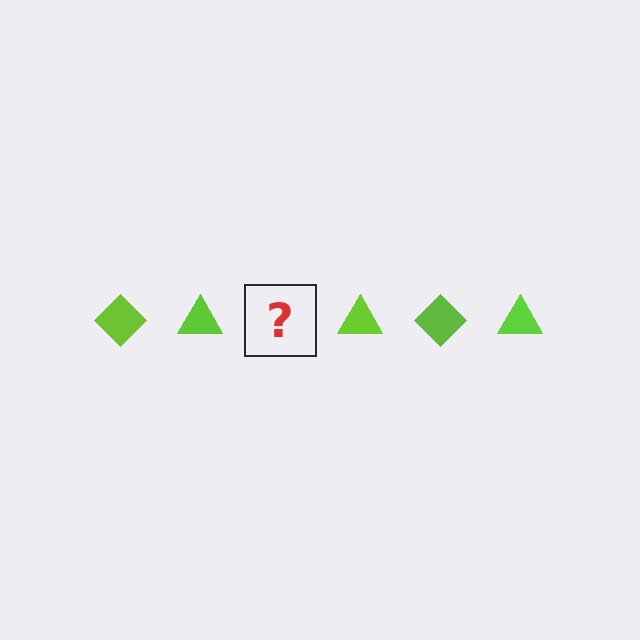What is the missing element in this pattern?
The missing element is a lime diamond.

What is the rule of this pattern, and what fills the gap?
The rule is that the pattern cycles through diamond, triangle shapes in lime. The gap should be filled with a lime diamond.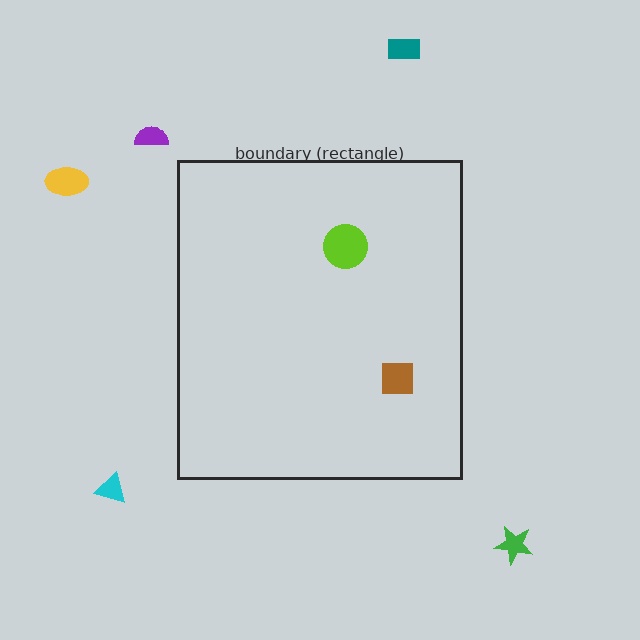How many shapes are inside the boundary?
2 inside, 5 outside.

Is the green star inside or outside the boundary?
Outside.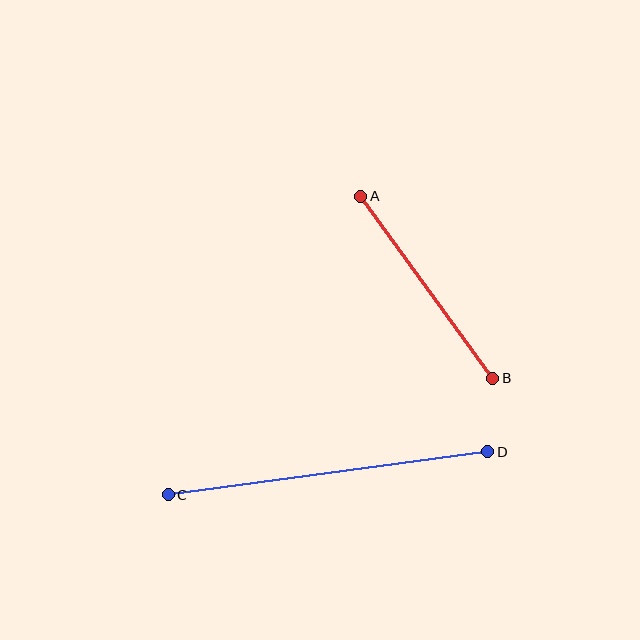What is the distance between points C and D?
The distance is approximately 322 pixels.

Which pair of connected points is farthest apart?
Points C and D are farthest apart.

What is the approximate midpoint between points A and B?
The midpoint is at approximately (427, 287) pixels.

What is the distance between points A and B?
The distance is approximately 225 pixels.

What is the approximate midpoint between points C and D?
The midpoint is at approximately (328, 473) pixels.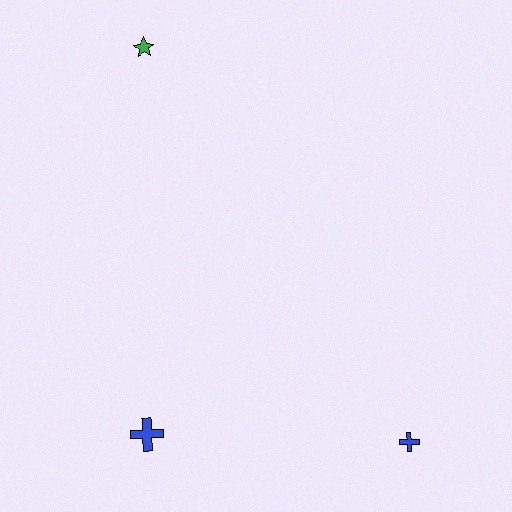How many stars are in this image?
There is 1 star.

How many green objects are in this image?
There is 1 green object.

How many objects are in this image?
There are 3 objects.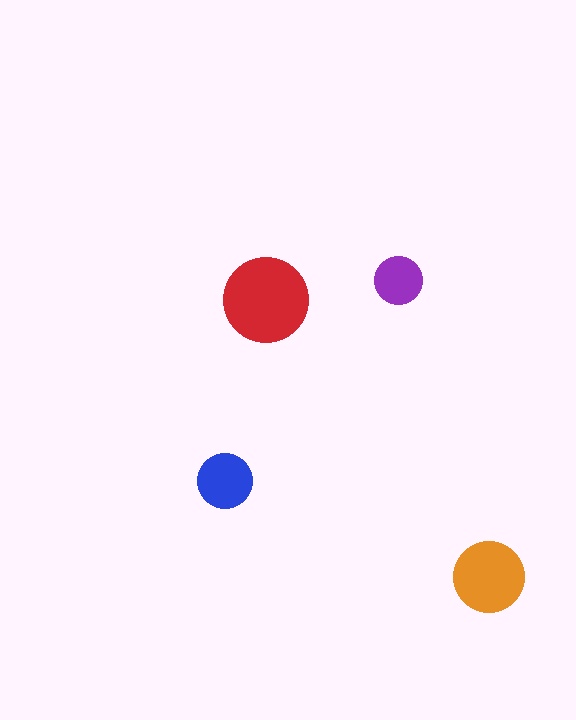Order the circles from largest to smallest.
the red one, the orange one, the blue one, the purple one.